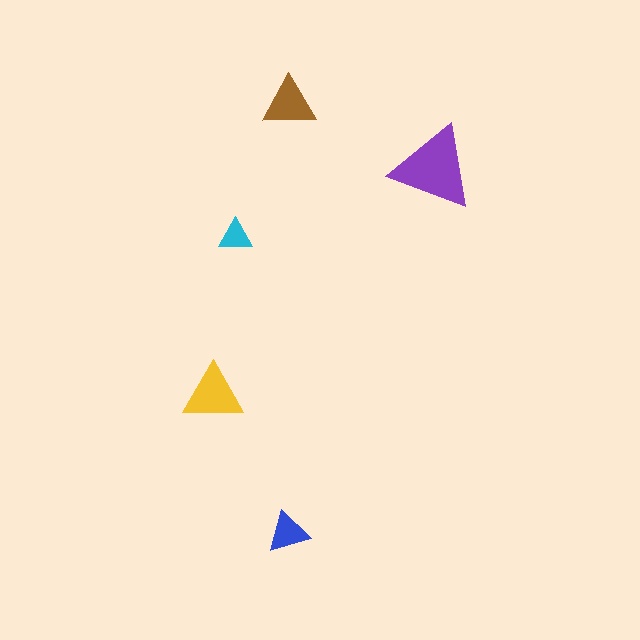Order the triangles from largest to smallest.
the purple one, the yellow one, the brown one, the blue one, the cyan one.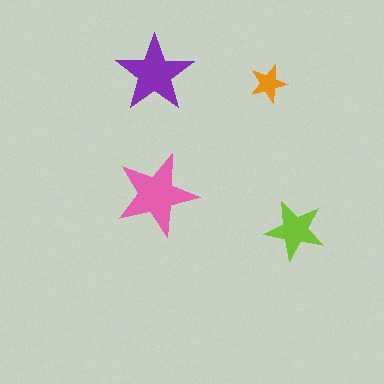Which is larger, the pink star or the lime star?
The pink one.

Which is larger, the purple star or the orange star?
The purple one.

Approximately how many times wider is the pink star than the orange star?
About 2 times wider.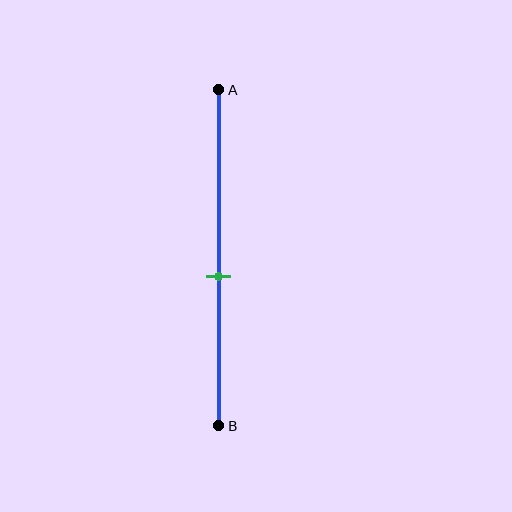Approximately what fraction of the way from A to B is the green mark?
The green mark is approximately 55% of the way from A to B.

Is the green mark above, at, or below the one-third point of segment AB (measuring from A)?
The green mark is below the one-third point of segment AB.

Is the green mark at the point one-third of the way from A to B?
No, the mark is at about 55% from A, not at the 33% one-third point.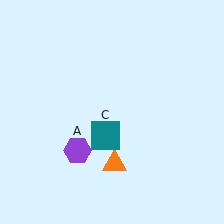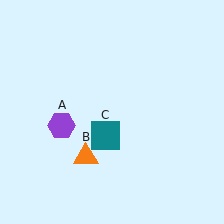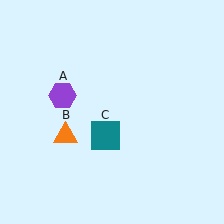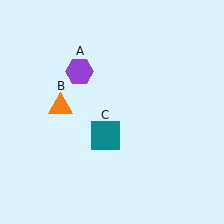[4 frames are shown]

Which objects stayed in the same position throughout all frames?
Teal square (object C) remained stationary.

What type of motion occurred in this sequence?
The purple hexagon (object A), orange triangle (object B) rotated clockwise around the center of the scene.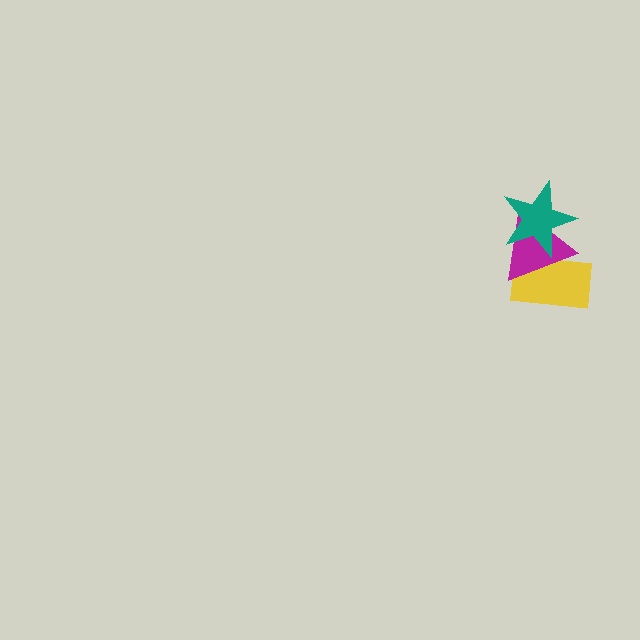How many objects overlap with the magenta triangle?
2 objects overlap with the magenta triangle.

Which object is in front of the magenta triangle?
The teal star is in front of the magenta triangle.